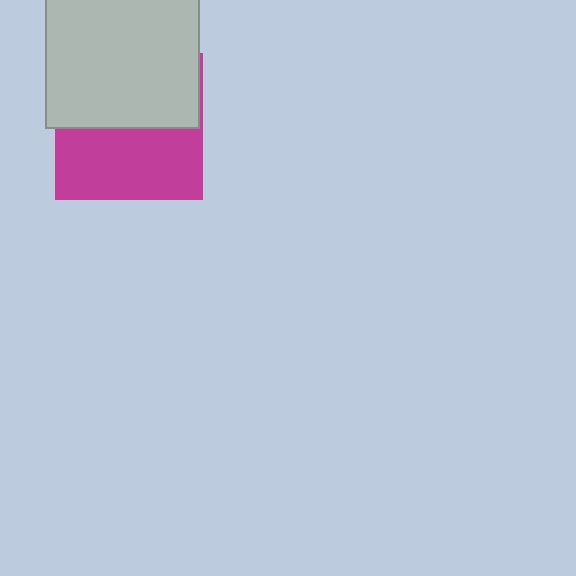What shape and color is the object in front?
The object in front is a light gray rectangle.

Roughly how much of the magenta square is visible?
About half of it is visible (roughly 49%).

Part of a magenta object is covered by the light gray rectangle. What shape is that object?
It is a square.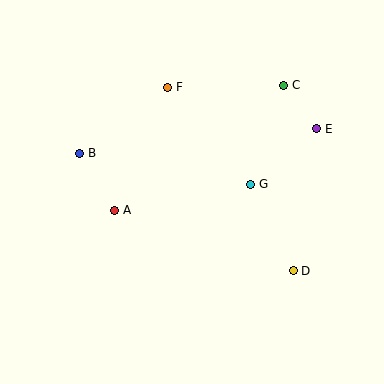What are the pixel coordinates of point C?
Point C is at (284, 85).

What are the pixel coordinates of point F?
Point F is at (168, 87).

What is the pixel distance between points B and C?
The distance between B and C is 215 pixels.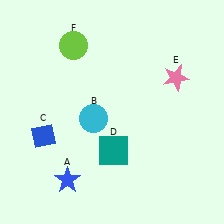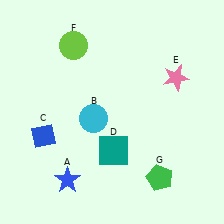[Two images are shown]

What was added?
A green pentagon (G) was added in Image 2.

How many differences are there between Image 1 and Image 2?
There is 1 difference between the two images.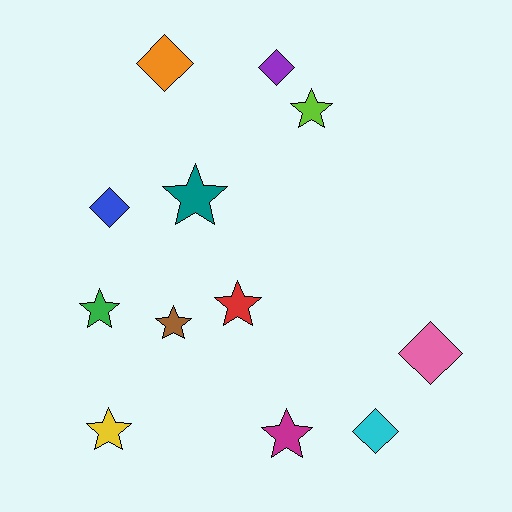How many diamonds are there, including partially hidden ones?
There are 5 diamonds.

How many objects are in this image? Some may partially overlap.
There are 12 objects.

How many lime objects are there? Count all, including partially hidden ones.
There is 1 lime object.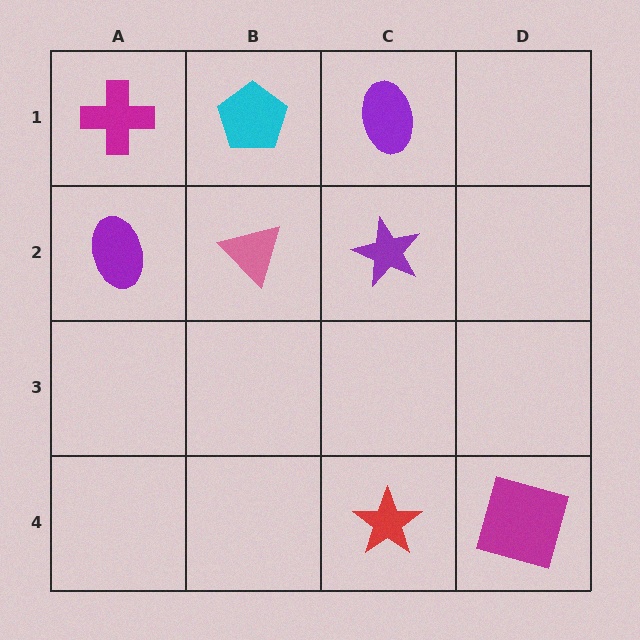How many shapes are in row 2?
3 shapes.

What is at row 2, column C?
A purple star.